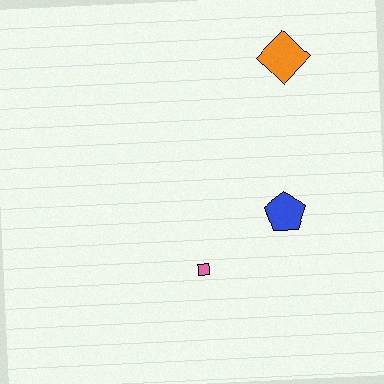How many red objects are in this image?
There are no red objects.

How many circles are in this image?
There are no circles.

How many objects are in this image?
There are 3 objects.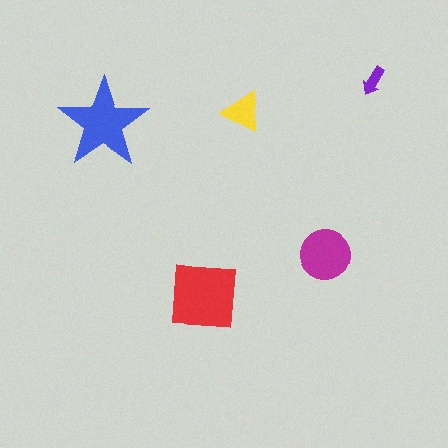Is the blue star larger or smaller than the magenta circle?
Larger.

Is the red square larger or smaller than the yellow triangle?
Larger.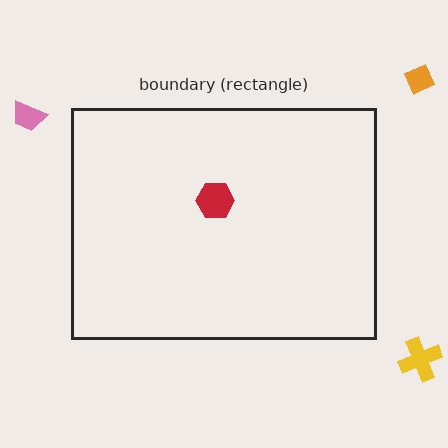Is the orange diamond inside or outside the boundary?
Outside.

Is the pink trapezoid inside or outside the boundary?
Outside.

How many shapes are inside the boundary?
1 inside, 3 outside.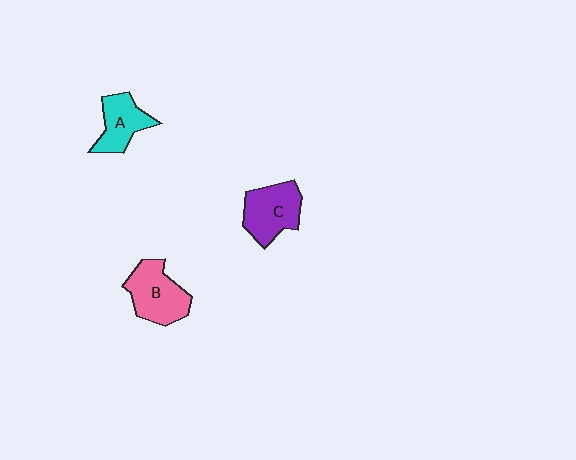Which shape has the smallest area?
Shape A (cyan).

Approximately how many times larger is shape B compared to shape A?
Approximately 1.3 times.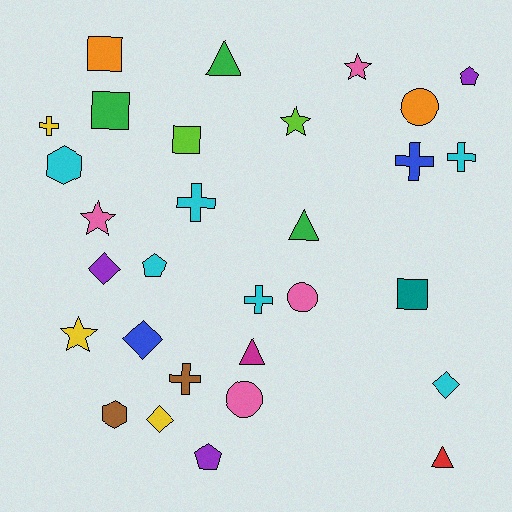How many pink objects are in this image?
There are 4 pink objects.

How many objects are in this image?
There are 30 objects.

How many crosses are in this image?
There are 6 crosses.